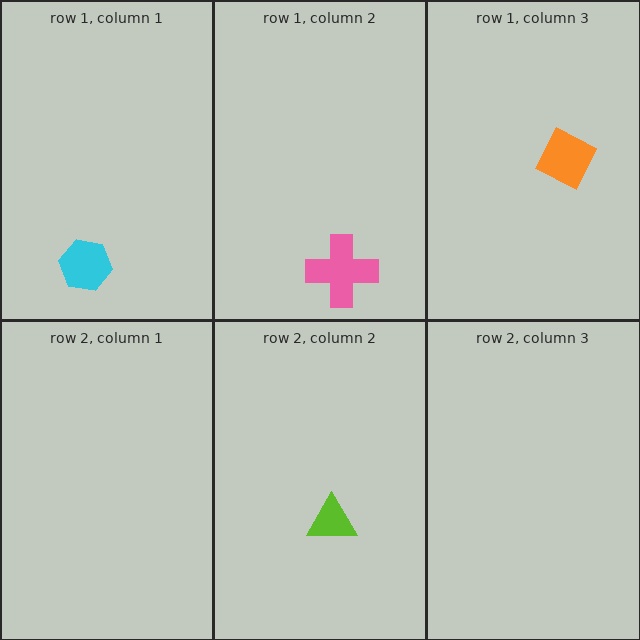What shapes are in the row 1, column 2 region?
The pink cross.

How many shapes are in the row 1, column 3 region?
1.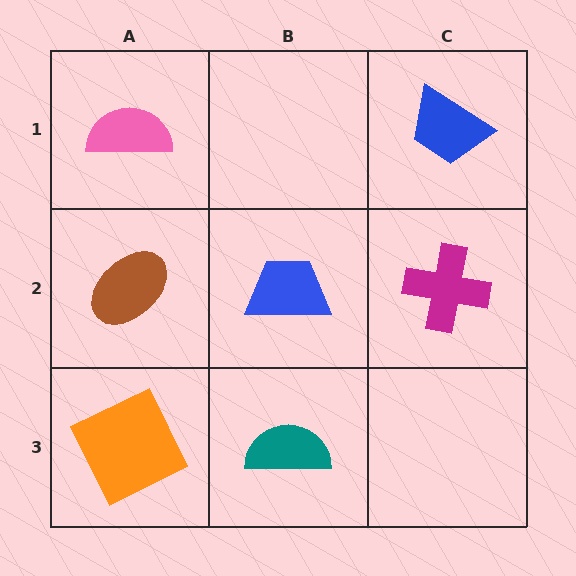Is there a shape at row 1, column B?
No, that cell is empty.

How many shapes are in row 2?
3 shapes.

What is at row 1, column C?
A blue trapezoid.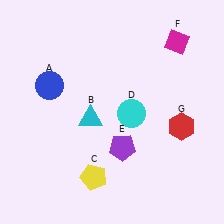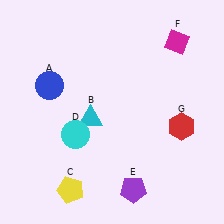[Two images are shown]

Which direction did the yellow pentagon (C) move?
The yellow pentagon (C) moved left.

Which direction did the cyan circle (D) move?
The cyan circle (D) moved left.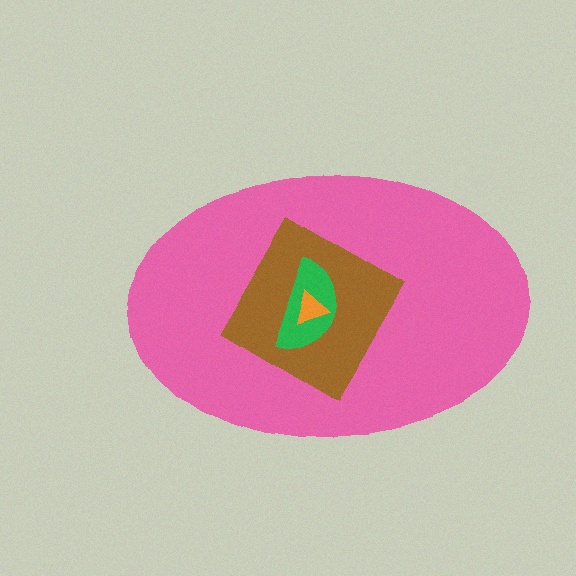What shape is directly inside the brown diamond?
The green semicircle.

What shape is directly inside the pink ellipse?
The brown diamond.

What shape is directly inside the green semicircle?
The orange triangle.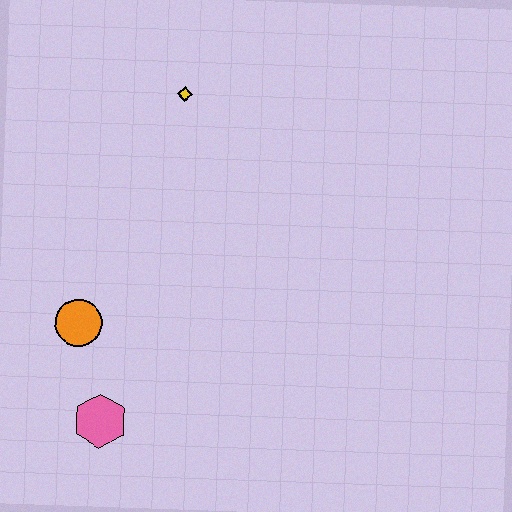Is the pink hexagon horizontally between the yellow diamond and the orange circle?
Yes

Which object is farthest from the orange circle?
The yellow diamond is farthest from the orange circle.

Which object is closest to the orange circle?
The pink hexagon is closest to the orange circle.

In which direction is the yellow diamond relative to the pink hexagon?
The yellow diamond is above the pink hexagon.